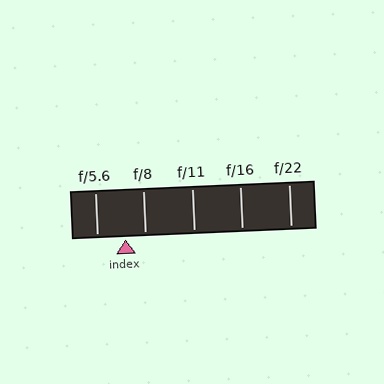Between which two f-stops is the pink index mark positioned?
The index mark is between f/5.6 and f/8.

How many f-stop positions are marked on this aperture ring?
There are 5 f-stop positions marked.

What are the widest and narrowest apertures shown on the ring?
The widest aperture shown is f/5.6 and the narrowest is f/22.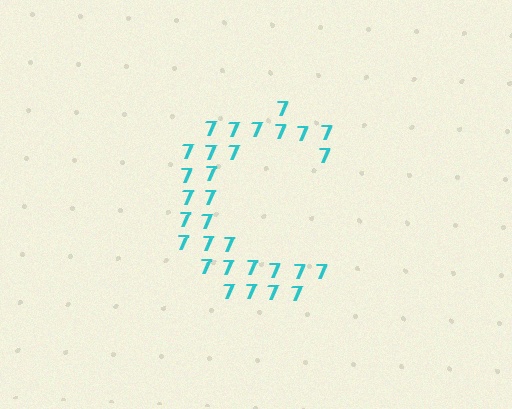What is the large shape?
The large shape is the letter C.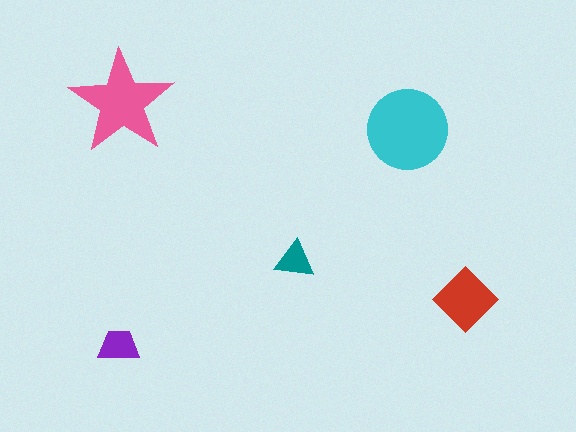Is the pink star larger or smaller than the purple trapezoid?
Larger.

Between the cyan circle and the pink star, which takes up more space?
The cyan circle.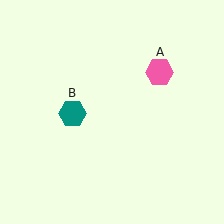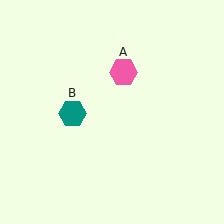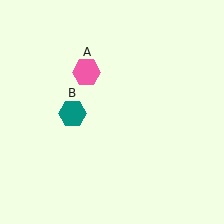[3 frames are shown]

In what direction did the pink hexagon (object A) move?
The pink hexagon (object A) moved left.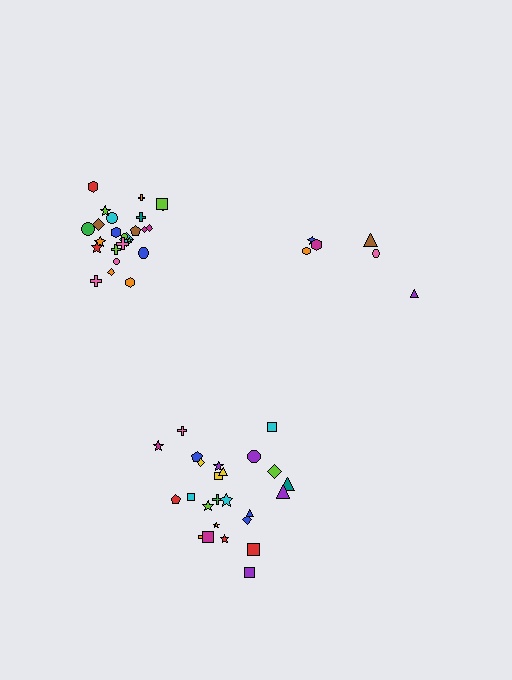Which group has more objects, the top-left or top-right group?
The top-left group.